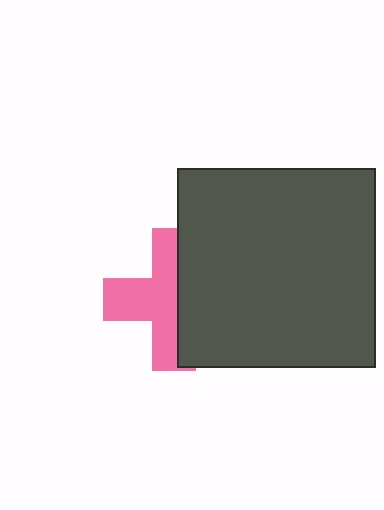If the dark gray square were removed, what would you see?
You would see the complete pink cross.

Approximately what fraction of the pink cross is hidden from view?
Roughly 44% of the pink cross is hidden behind the dark gray square.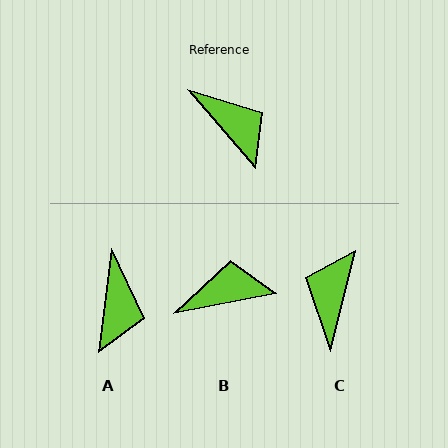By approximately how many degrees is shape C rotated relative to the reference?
Approximately 125 degrees counter-clockwise.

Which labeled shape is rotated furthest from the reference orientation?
C, about 125 degrees away.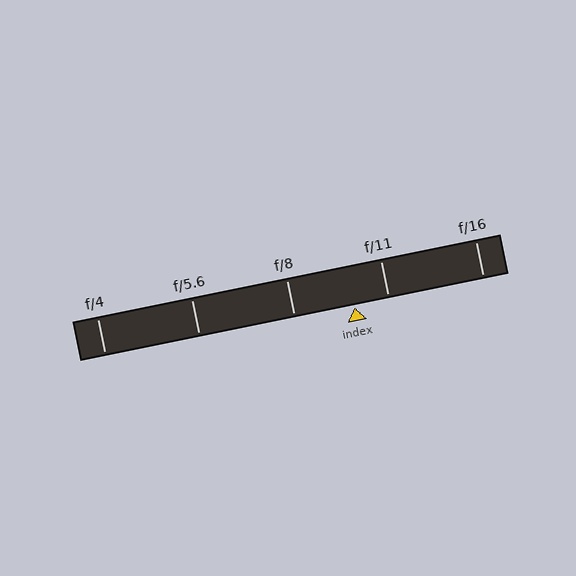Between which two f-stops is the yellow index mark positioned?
The index mark is between f/8 and f/11.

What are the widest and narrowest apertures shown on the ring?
The widest aperture shown is f/4 and the narrowest is f/16.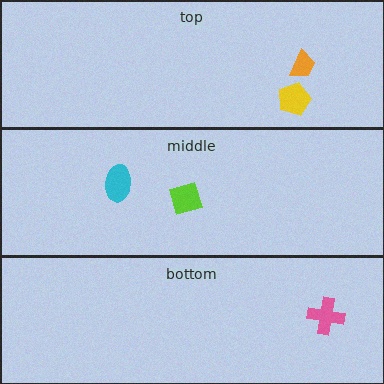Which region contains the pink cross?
The bottom region.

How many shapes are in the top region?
2.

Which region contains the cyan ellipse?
The middle region.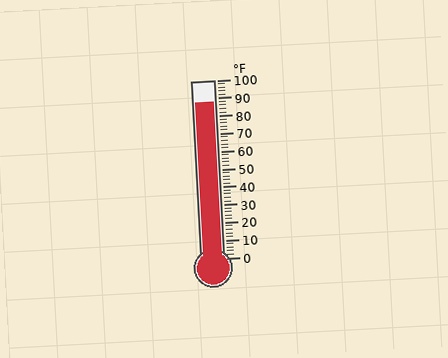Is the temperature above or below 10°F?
The temperature is above 10°F.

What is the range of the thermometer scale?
The thermometer scale ranges from 0°F to 100°F.